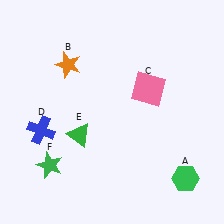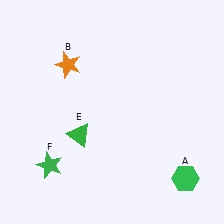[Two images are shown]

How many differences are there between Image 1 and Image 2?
There are 2 differences between the two images.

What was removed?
The pink square (C), the blue cross (D) were removed in Image 2.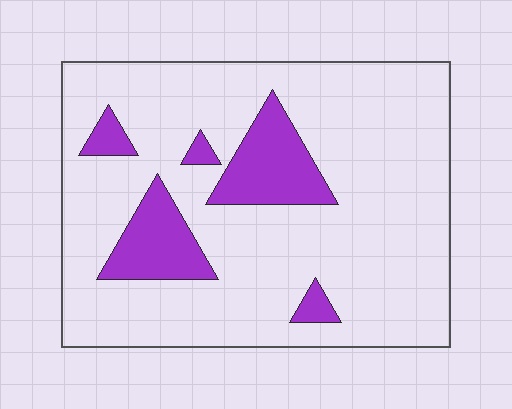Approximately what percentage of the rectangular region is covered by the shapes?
Approximately 15%.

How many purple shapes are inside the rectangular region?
5.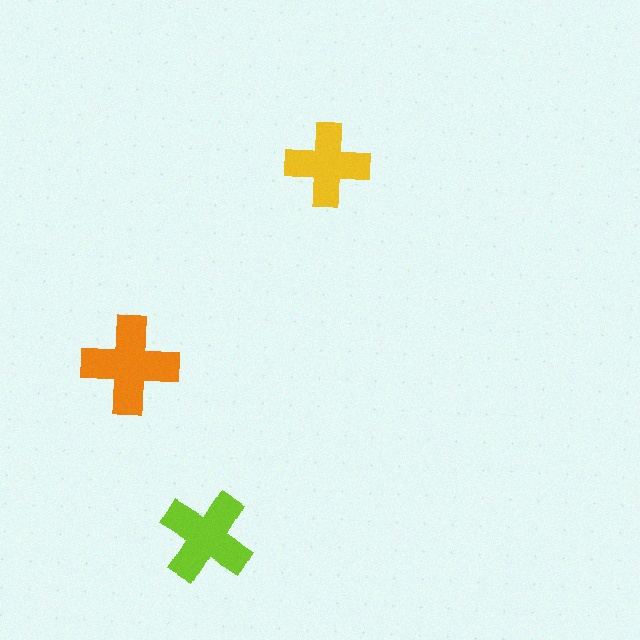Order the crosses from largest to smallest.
the orange one, the lime one, the yellow one.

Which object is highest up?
The yellow cross is topmost.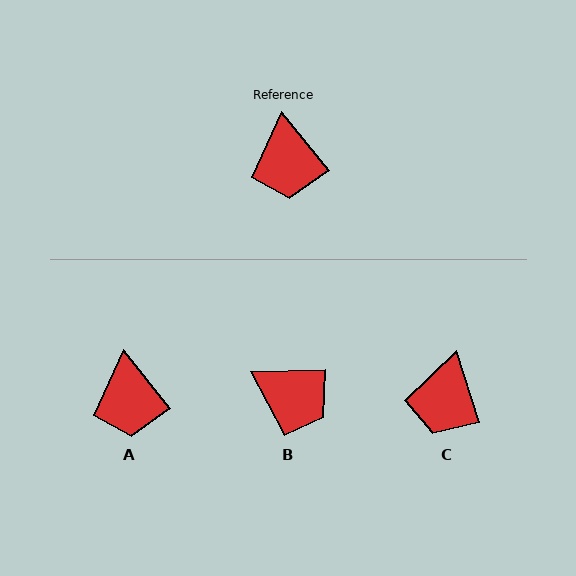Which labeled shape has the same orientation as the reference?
A.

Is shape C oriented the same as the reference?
No, it is off by about 21 degrees.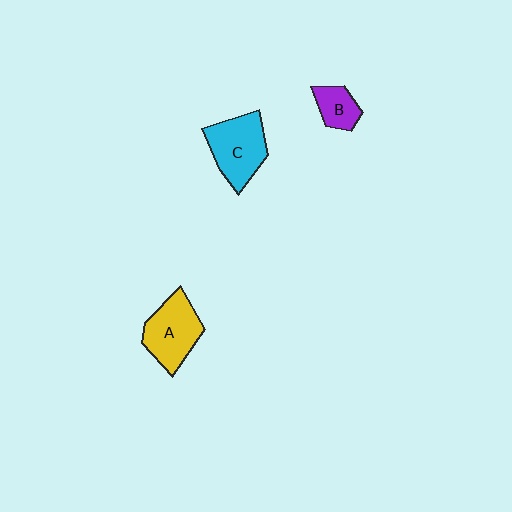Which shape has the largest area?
Shape C (cyan).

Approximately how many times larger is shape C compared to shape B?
Approximately 2.1 times.